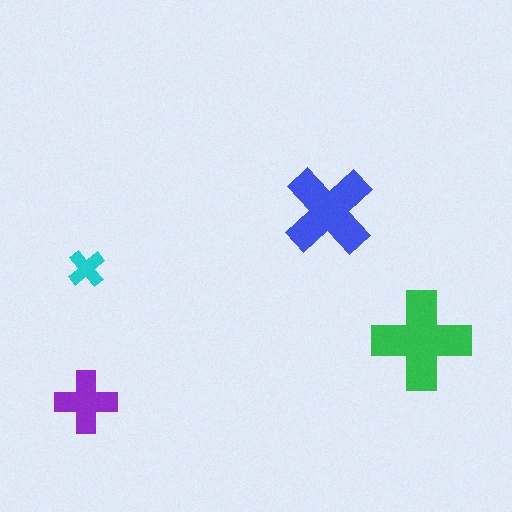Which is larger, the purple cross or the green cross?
The green one.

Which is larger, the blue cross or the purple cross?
The blue one.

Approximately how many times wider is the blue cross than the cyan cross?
About 2.5 times wider.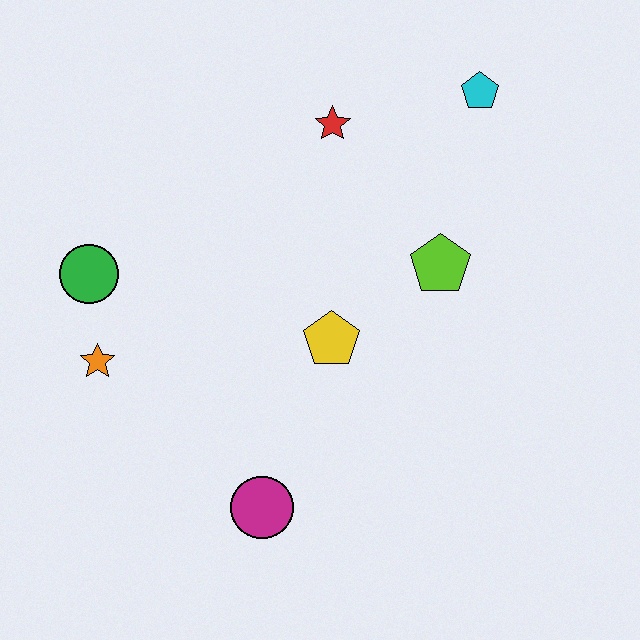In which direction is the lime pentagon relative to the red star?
The lime pentagon is below the red star.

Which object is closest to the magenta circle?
The yellow pentagon is closest to the magenta circle.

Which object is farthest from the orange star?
The cyan pentagon is farthest from the orange star.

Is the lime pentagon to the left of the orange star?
No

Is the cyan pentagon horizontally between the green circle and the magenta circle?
No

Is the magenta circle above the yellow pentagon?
No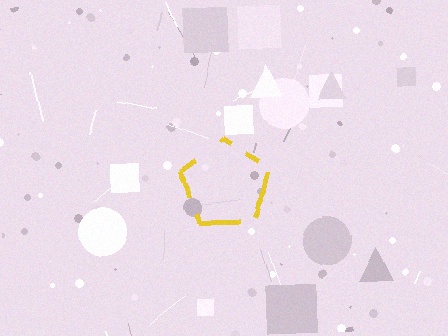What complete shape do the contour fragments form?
The contour fragments form a pentagon.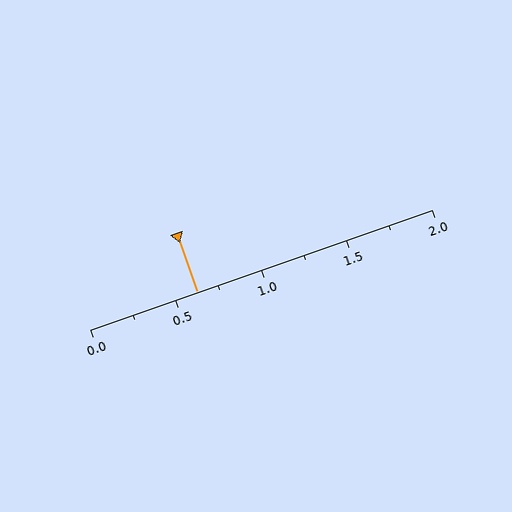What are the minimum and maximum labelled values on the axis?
The axis runs from 0.0 to 2.0.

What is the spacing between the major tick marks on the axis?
The major ticks are spaced 0.5 apart.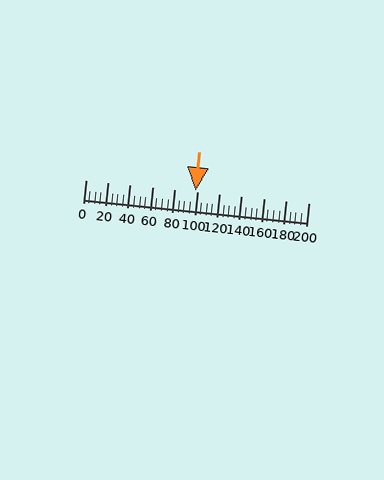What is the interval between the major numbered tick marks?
The major tick marks are spaced 20 units apart.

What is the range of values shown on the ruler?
The ruler shows values from 0 to 200.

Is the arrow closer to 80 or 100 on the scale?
The arrow is closer to 100.